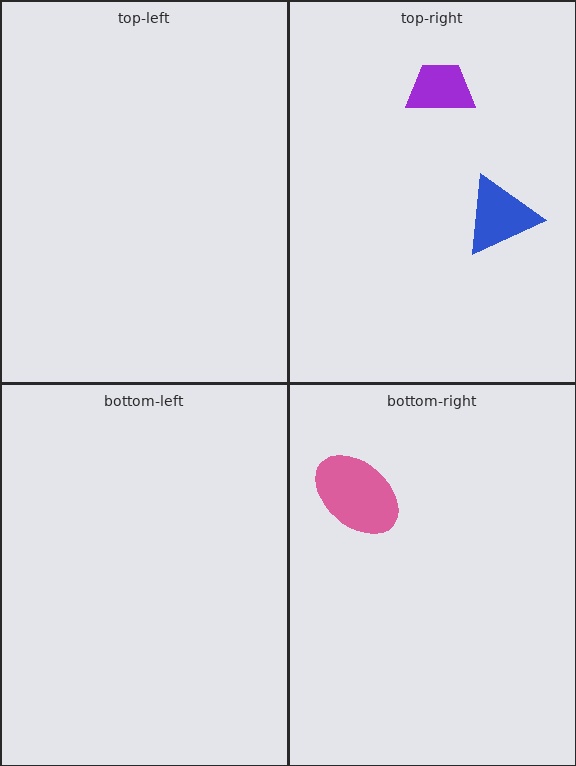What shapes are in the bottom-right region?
The pink ellipse.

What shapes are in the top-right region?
The blue triangle, the purple trapezoid.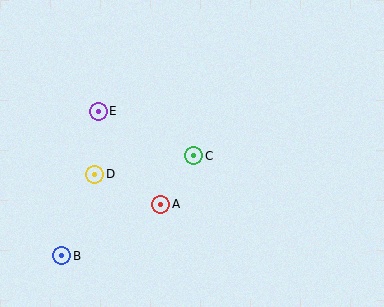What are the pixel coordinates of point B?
Point B is at (62, 256).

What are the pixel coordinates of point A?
Point A is at (161, 204).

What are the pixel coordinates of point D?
Point D is at (95, 174).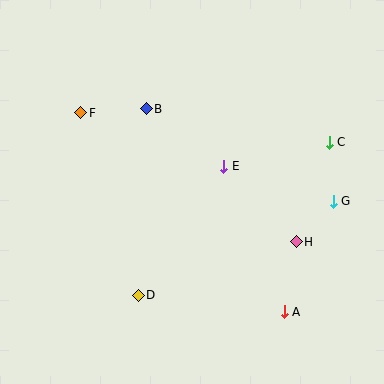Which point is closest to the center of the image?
Point E at (224, 166) is closest to the center.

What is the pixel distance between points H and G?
The distance between H and G is 55 pixels.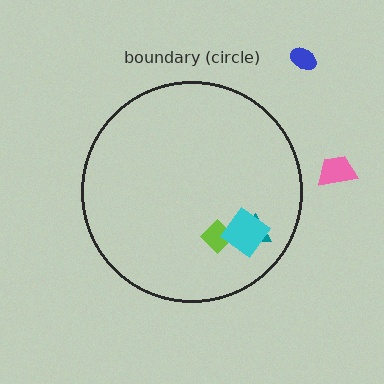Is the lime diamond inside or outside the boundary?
Inside.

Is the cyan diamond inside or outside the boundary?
Inside.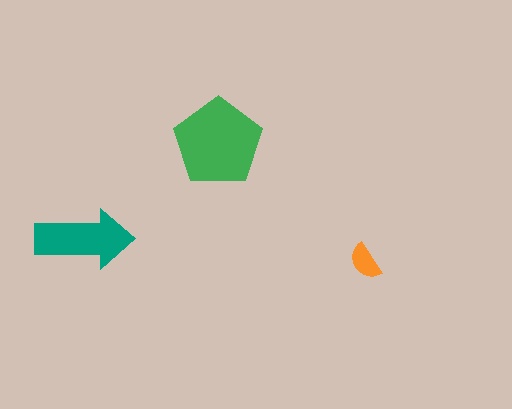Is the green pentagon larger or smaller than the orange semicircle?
Larger.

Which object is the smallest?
The orange semicircle.